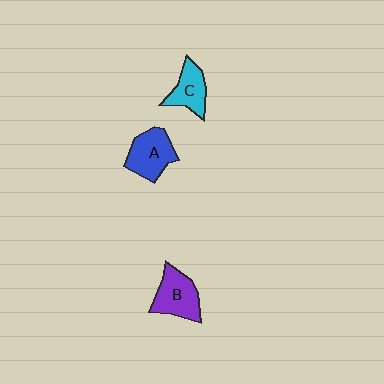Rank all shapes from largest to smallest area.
From largest to smallest: B (purple), A (blue), C (cyan).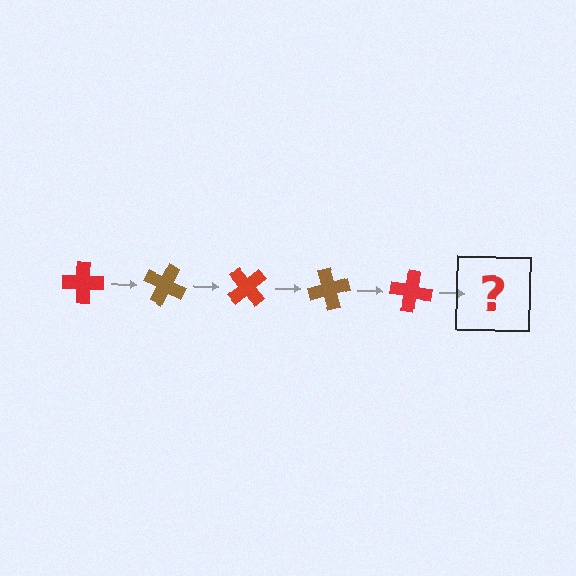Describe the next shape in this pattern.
It should be a brown cross, rotated 125 degrees from the start.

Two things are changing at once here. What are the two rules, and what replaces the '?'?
The two rules are that it rotates 25 degrees each step and the color cycles through red and brown. The '?' should be a brown cross, rotated 125 degrees from the start.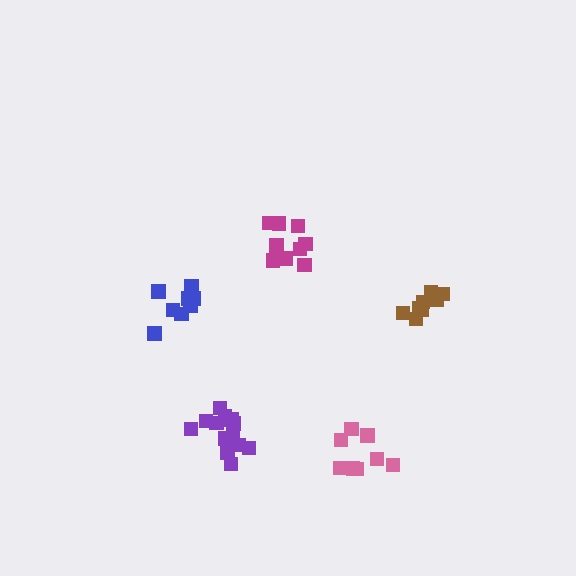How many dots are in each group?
Group 1: 13 dots, Group 2: 8 dots, Group 3: 9 dots, Group 4: 9 dots, Group 5: 8 dots (47 total).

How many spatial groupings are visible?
There are 5 spatial groupings.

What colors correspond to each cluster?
The clusters are colored: purple, pink, brown, magenta, blue.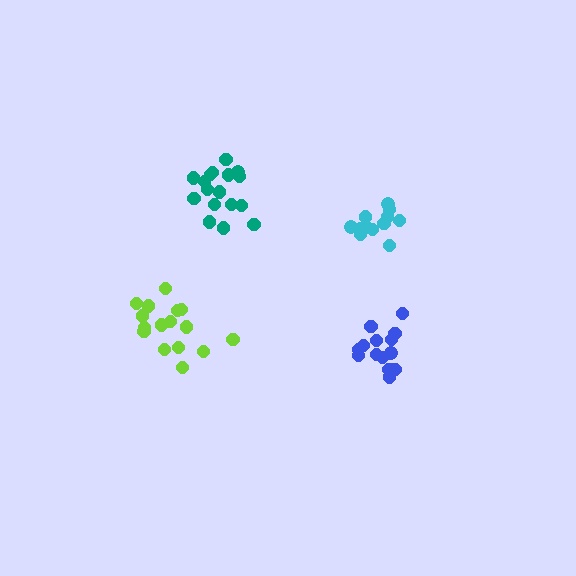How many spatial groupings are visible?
There are 4 spatial groupings.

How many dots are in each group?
Group 1: 16 dots, Group 2: 14 dots, Group 3: 18 dots, Group 4: 14 dots (62 total).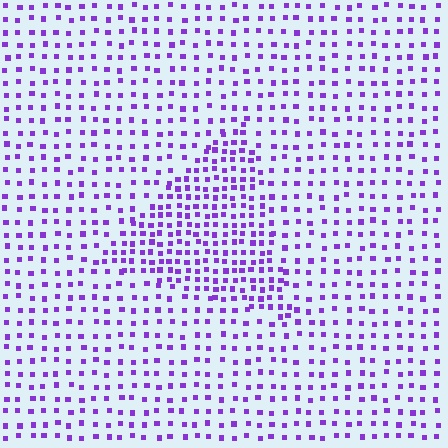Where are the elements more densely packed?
The elements are more densely packed inside the triangle boundary.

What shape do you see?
I see a triangle.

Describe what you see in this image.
The image contains small purple elements arranged at two different densities. A triangle-shaped region is visible where the elements are more densely packed than the surrounding area.